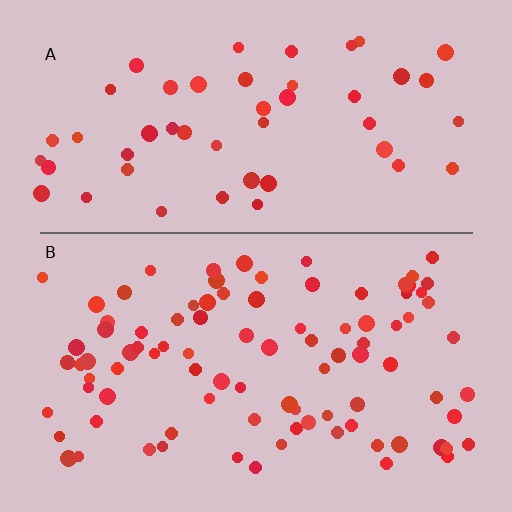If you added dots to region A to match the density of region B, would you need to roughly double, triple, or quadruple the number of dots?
Approximately double.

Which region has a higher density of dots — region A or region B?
B (the bottom).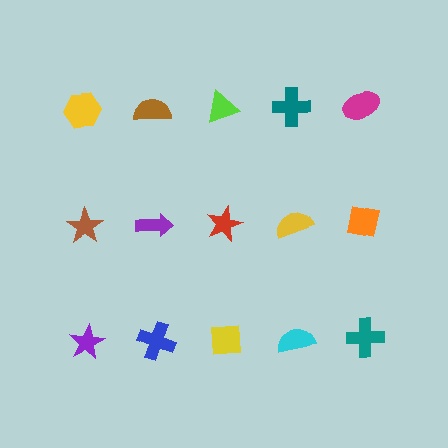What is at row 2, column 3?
A red star.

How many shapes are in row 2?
5 shapes.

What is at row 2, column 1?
A brown star.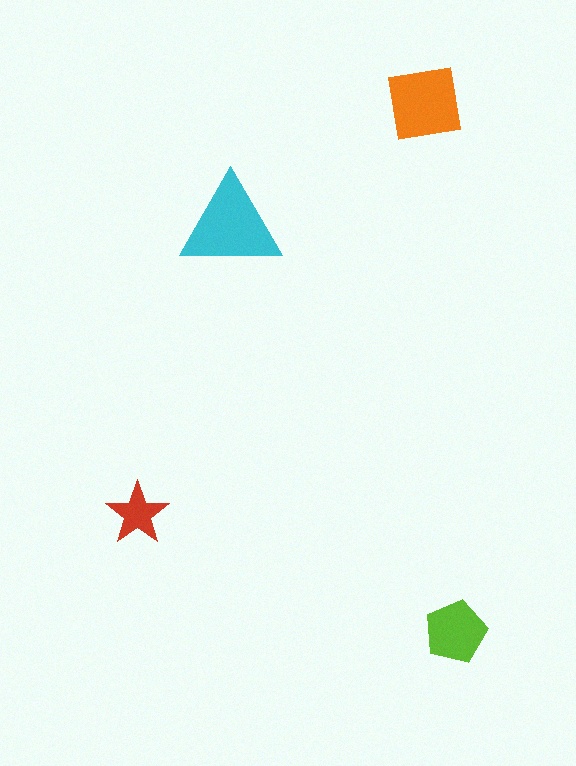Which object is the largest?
The cyan triangle.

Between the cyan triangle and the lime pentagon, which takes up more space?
The cyan triangle.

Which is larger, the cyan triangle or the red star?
The cyan triangle.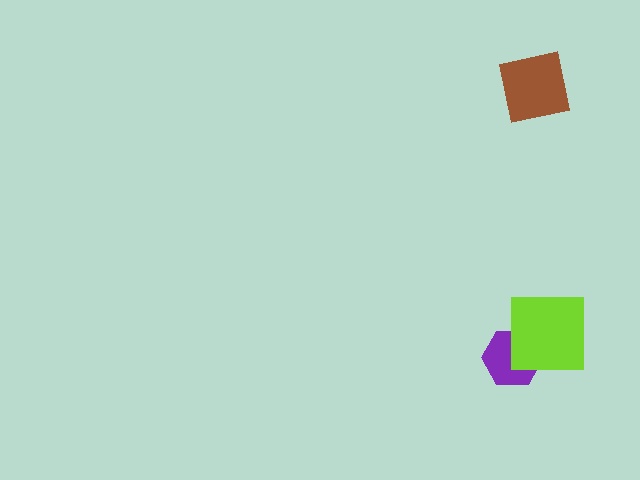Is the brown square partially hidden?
No, no other shape covers it.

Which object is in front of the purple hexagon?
The lime square is in front of the purple hexagon.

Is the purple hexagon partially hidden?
Yes, it is partially covered by another shape.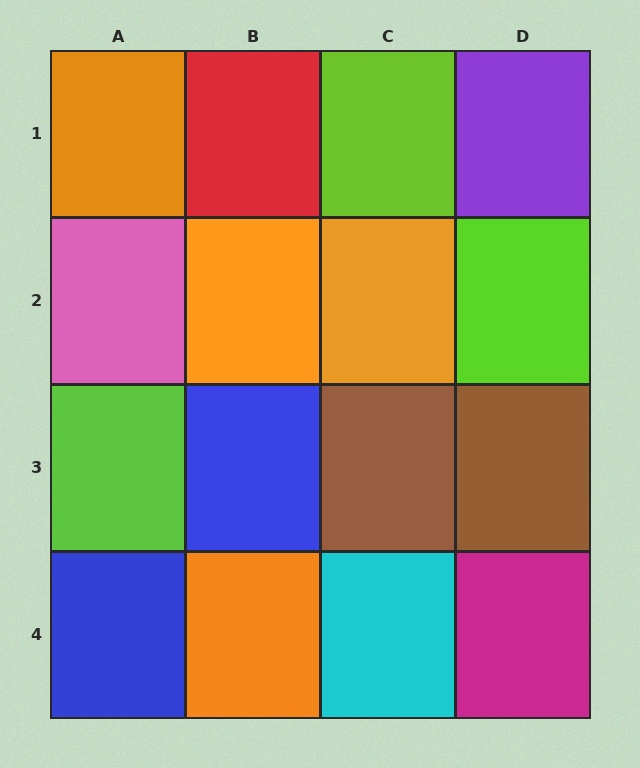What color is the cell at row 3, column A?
Lime.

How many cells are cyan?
1 cell is cyan.